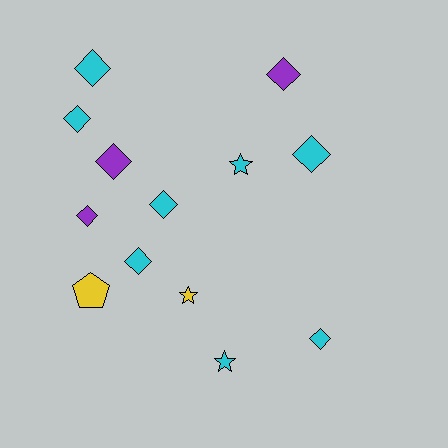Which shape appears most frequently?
Diamond, with 9 objects.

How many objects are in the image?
There are 13 objects.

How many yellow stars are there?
There is 1 yellow star.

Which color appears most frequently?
Cyan, with 8 objects.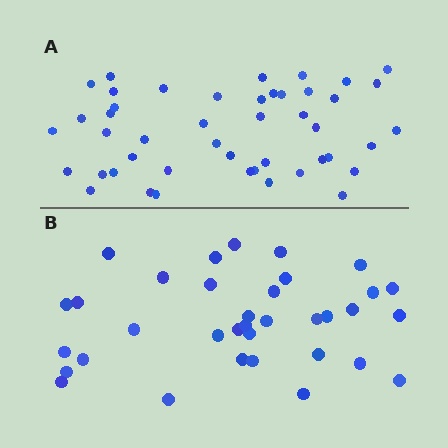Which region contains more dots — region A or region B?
Region A (the top region) has more dots.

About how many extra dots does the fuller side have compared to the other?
Region A has roughly 12 or so more dots than region B.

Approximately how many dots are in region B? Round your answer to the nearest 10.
About 40 dots. (The exact count is 35, which rounds to 40.)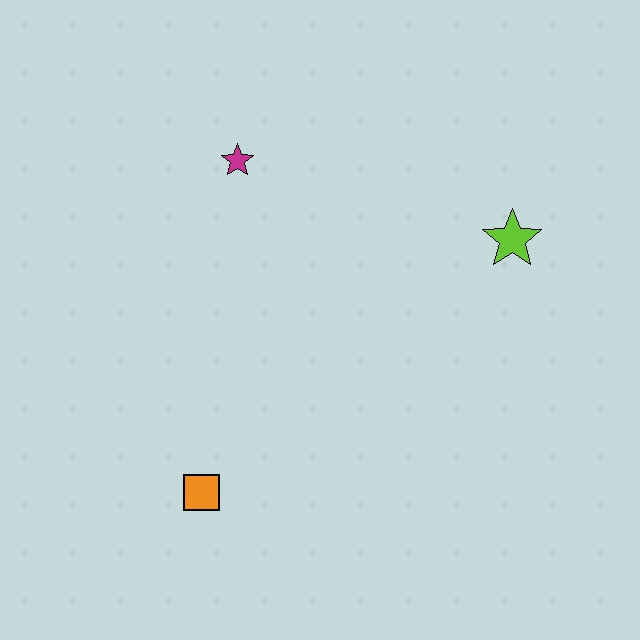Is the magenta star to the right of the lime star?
No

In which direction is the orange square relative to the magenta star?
The orange square is below the magenta star.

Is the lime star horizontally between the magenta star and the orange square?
No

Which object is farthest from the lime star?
The orange square is farthest from the lime star.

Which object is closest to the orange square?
The magenta star is closest to the orange square.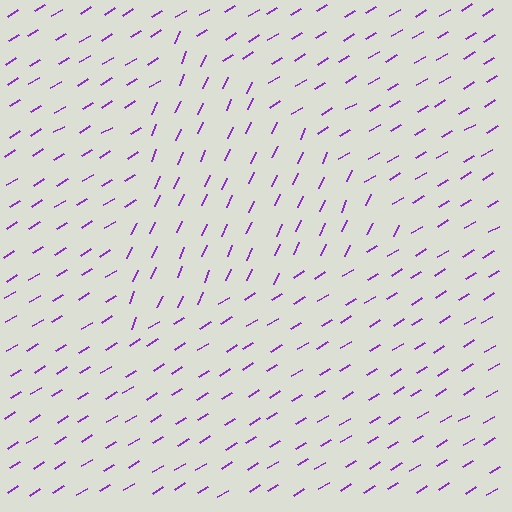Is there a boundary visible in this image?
Yes, there is a texture boundary formed by a change in line orientation.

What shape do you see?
I see a triangle.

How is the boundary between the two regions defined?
The boundary is defined purely by a change in line orientation (approximately 35 degrees difference). All lines are the same color and thickness.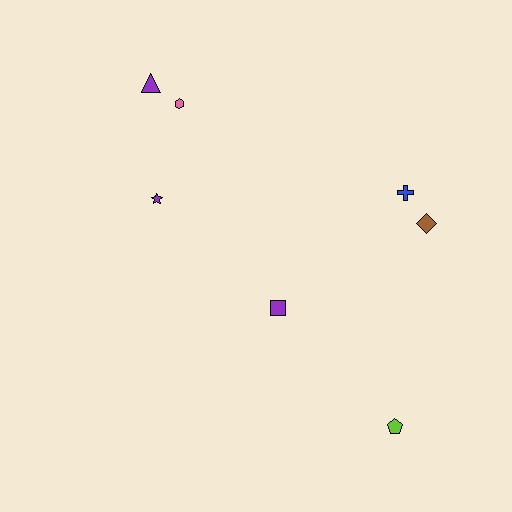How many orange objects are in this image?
There are no orange objects.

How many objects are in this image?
There are 7 objects.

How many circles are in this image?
There are no circles.